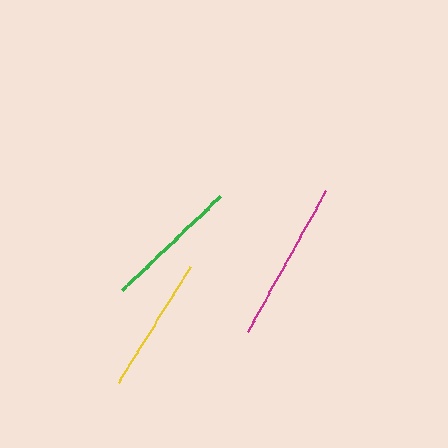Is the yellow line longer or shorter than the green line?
The yellow line is longer than the green line.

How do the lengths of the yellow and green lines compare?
The yellow and green lines are approximately the same length.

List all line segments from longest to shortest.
From longest to shortest: magenta, yellow, green.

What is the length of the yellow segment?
The yellow segment is approximately 136 pixels long.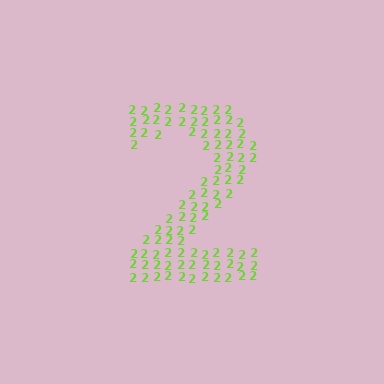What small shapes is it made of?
It is made of small digit 2's.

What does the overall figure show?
The overall figure shows the digit 2.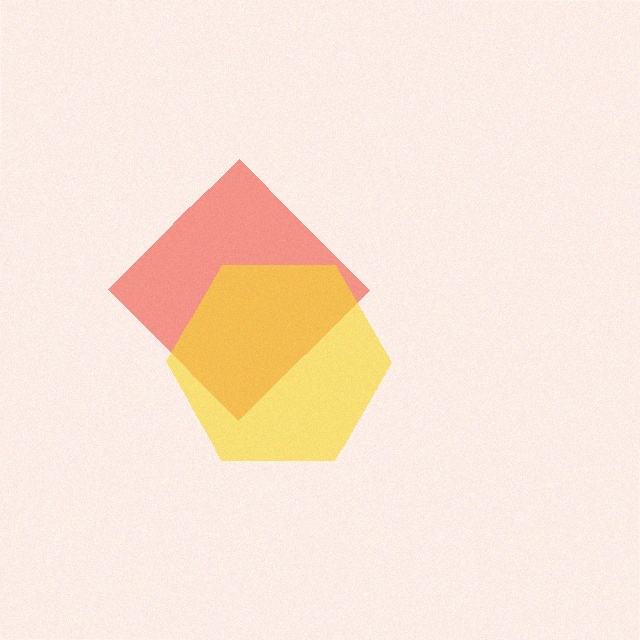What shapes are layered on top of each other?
The layered shapes are: a red diamond, a yellow hexagon.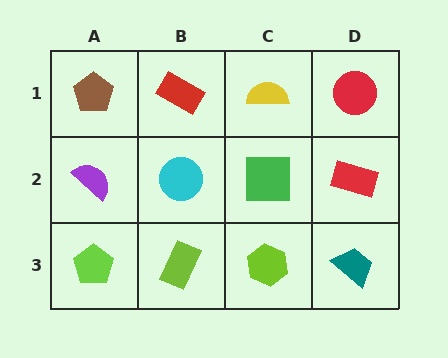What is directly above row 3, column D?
A red rectangle.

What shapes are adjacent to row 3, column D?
A red rectangle (row 2, column D), a lime hexagon (row 3, column C).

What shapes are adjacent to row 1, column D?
A red rectangle (row 2, column D), a yellow semicircle (row 1, column C).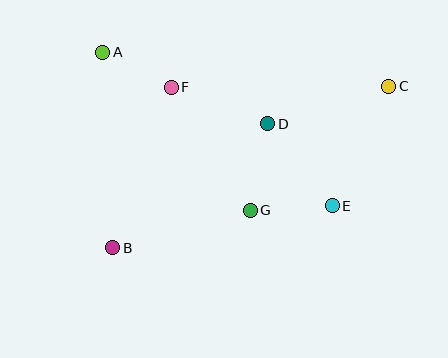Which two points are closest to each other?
Points A and F are closest to each other.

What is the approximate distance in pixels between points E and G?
The distance between E and G is approximately 82 pixels.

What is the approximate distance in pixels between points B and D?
The distance between B and D is approximately 198 pixels.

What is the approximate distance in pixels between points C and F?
The distance between C and F is approximately 217 pixels.